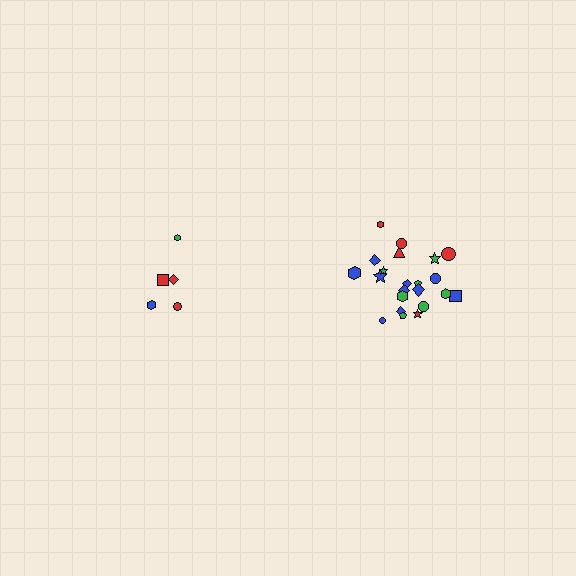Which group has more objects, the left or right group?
The right group.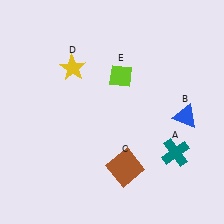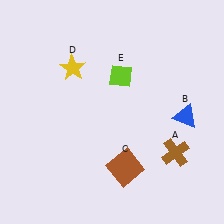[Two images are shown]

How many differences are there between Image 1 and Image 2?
There is 1 difference between the two images.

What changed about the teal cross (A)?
In Image 1, A is teal. In Image 2, it changed to brown.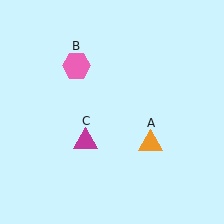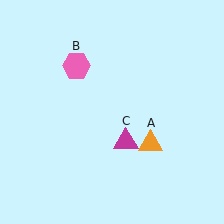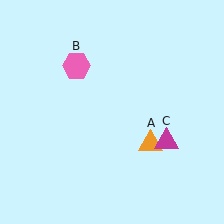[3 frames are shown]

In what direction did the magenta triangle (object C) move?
The magenta triangle (object C) moved right.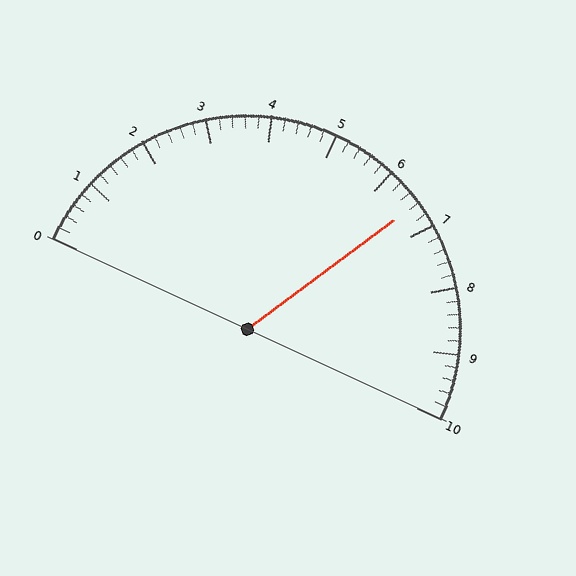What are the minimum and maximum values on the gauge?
The gauge ranges from 0 to 10.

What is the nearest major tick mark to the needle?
The nearest major tick mark is 7.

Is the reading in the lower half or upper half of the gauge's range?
The reading is in the upper half of the range (0 to 10).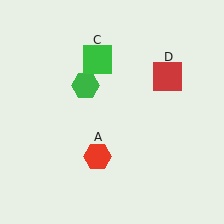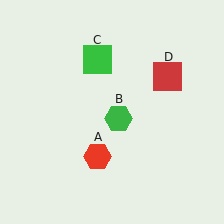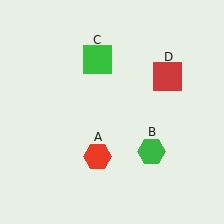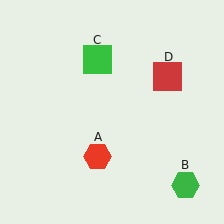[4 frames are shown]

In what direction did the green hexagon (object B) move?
The green hexagon (object B) moved down and to the right.